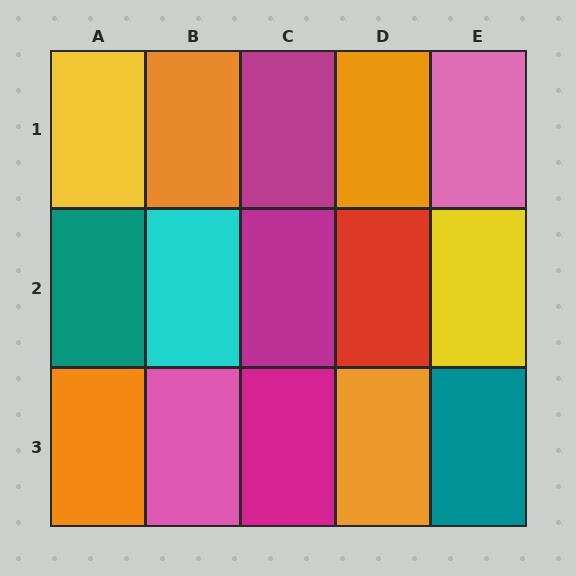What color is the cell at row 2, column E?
Yellow.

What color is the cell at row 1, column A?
Yellow.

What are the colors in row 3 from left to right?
Orange, pink, magenta, orange, teal.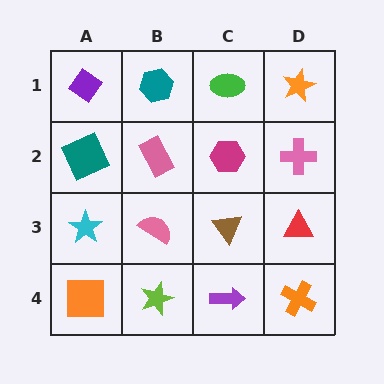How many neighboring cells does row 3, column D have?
3.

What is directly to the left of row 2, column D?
A magenta hexagon.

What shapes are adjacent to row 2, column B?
A teal hexagon (row 1, column B), a pink semicircle (row 3, column B), a teal square (row 2, column A), a magenta hexagon (row 2, column C).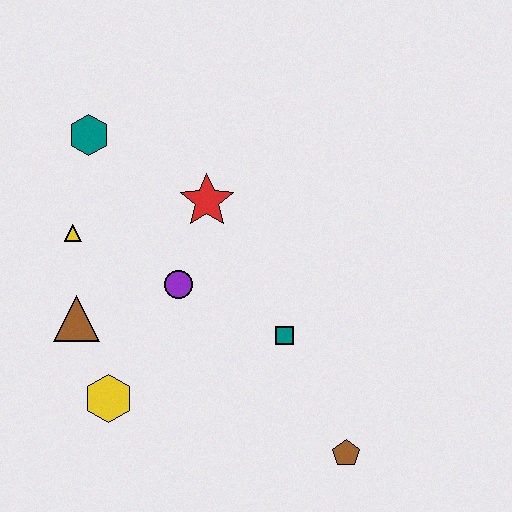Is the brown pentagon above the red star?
No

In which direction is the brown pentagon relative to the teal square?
The brown pentagon is below the teal square.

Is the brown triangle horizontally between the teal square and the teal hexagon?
No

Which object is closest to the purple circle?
The red star is closest to the purple circle.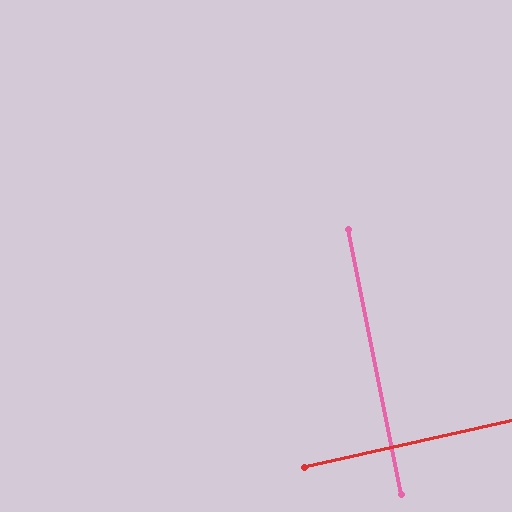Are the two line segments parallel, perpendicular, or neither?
Perpendicular — they meet at approximately 89°.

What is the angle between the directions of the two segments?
Approximately 89 degrees.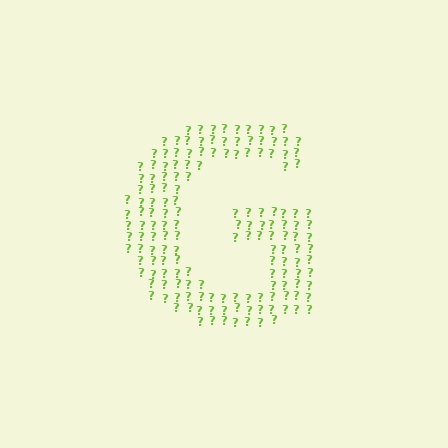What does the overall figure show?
The overall figure shows the letter G.